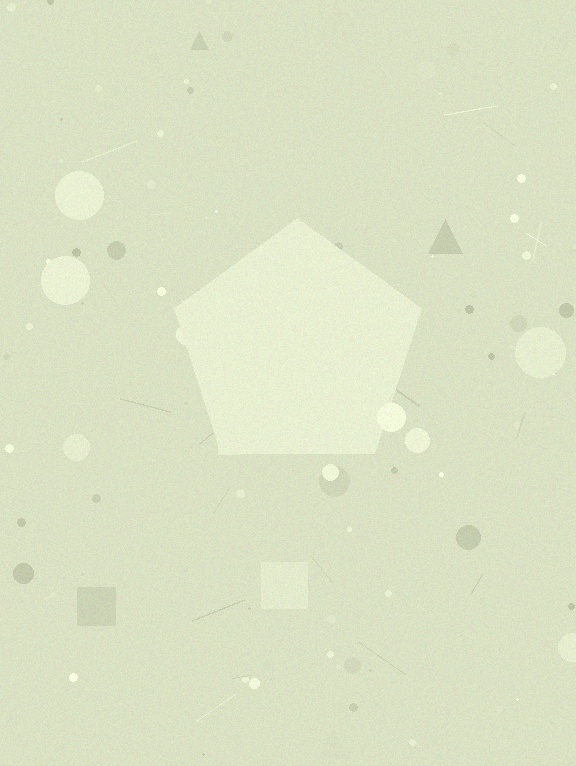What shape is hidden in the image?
A pentagon is hidden in the image.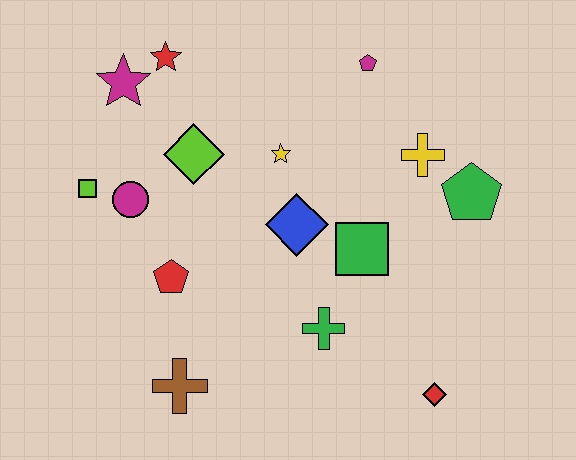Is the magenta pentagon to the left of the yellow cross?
Yes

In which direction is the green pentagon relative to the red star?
The green pentagon is to the right of the red star.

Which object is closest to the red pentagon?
The magenta circle is closest to the red pentagon.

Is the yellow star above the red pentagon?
Yes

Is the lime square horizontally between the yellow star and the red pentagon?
No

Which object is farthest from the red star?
The red diamond is farthest from the red star.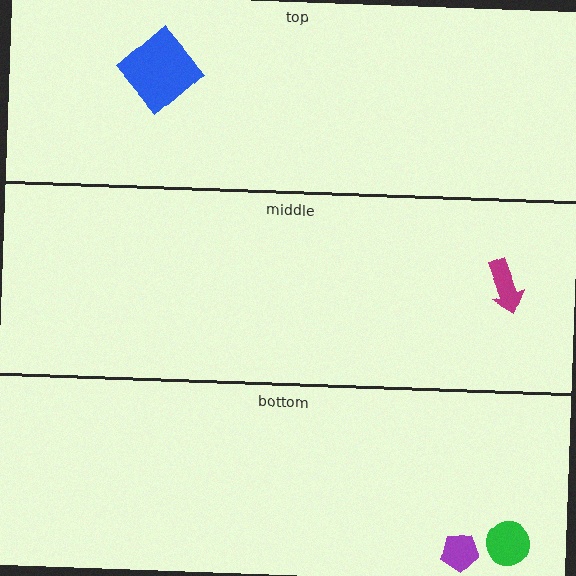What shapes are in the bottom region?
The green circle, the purple pentagon.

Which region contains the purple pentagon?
The bottom region.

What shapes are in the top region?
The blue diamond.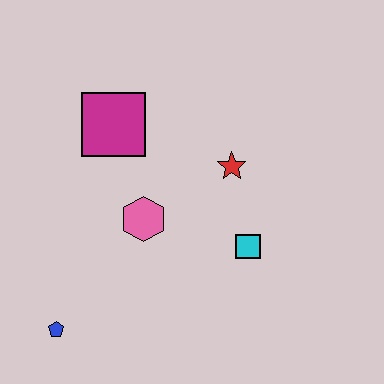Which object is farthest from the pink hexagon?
The blue pentagon is farthest from the pink hexagon.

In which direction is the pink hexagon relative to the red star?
The pink hexagon is to the left of the red star.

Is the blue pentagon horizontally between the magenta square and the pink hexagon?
No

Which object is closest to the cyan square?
The red star is closest to the cyan square.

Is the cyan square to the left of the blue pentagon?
No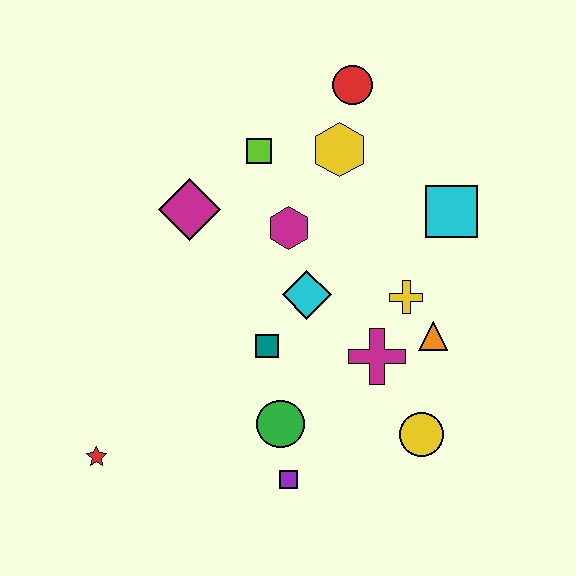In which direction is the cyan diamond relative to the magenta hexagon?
The cyan diamond is below the magenta hexagon.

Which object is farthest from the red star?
The red circle is farthest from the red star.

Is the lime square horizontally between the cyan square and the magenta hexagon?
No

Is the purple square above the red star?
No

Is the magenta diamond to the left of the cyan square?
Yes